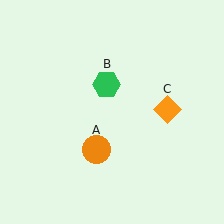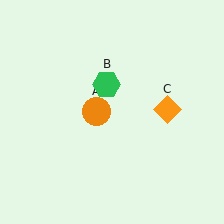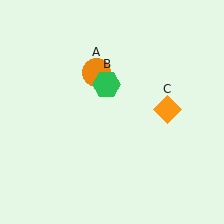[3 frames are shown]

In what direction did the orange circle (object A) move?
The orange circle (object A) moved up.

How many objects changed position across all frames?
1 object changed position: orange circle (object A).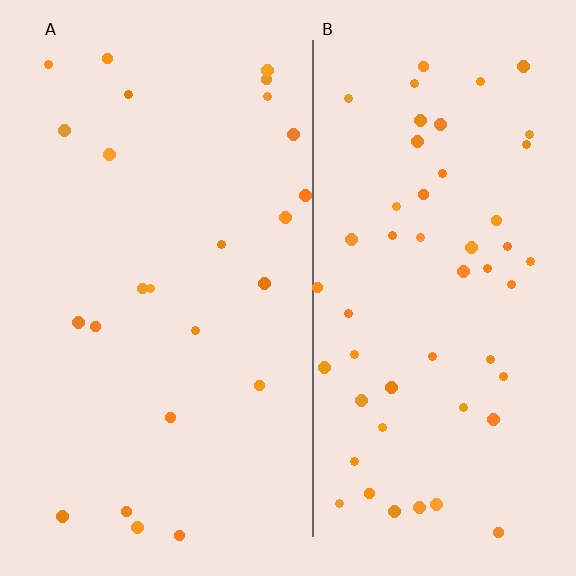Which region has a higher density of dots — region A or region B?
B (the right).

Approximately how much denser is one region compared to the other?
Approximately 2.1× — region B over region A.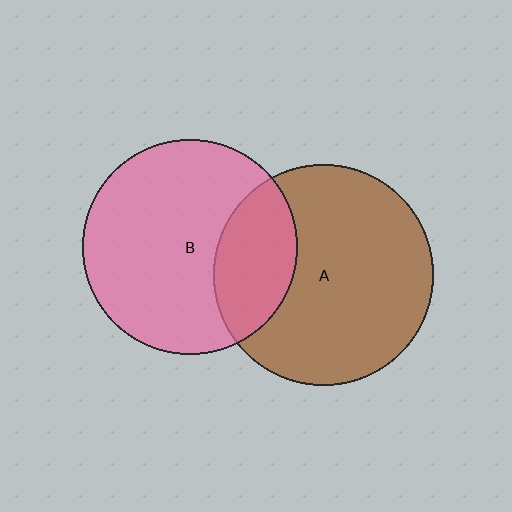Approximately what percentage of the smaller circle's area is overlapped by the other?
Approximately 25%.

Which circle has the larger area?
Circle A (brown).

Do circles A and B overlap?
Yes.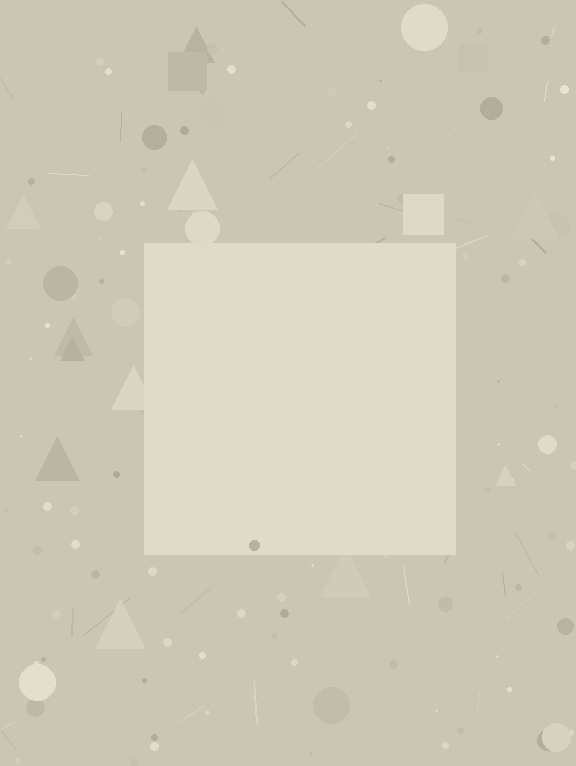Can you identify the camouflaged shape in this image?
The camouflaged shape is a square.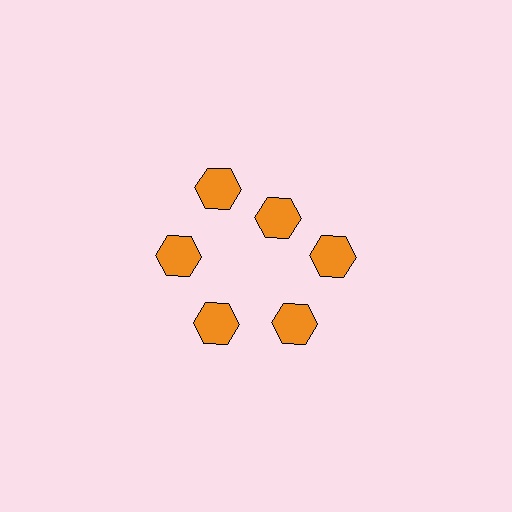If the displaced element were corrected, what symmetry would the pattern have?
It would have 6-fold rotational symmetry — the pattern would map onto itself every 60 degrees.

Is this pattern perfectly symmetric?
No. The 6 orange hexagons are arranged in a ring, but one element near the 1 o'clock position is pulled inward toward the center, breaking the 6-fold rotational symmetry.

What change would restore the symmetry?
The symmetry would be restored by moving it outward, back onto the ring so that all 6 hexagons sit at equal angles and equal distance from the center.